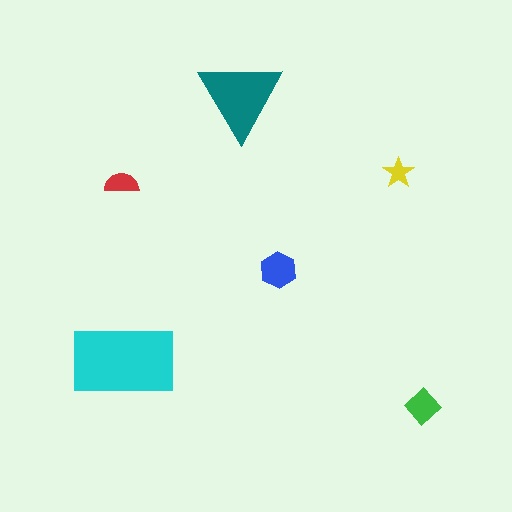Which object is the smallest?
The yellow star.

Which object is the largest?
The cyan rectangle.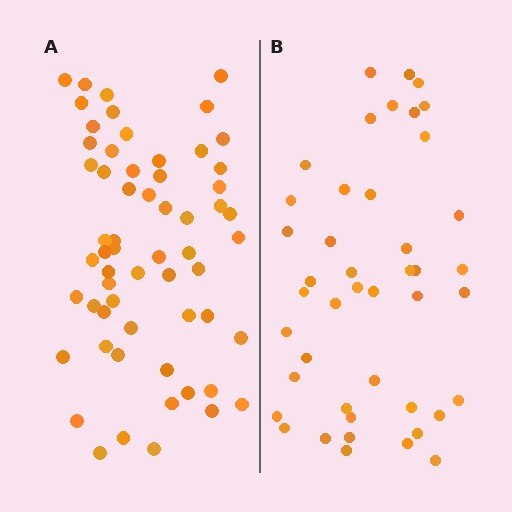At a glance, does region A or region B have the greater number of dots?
Region A (the left region) has more dots.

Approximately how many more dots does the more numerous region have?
Region A has approximately 15 more dots than region B.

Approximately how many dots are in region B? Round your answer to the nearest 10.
About 40 dots. (The exact count is 44, which rounds to 40.)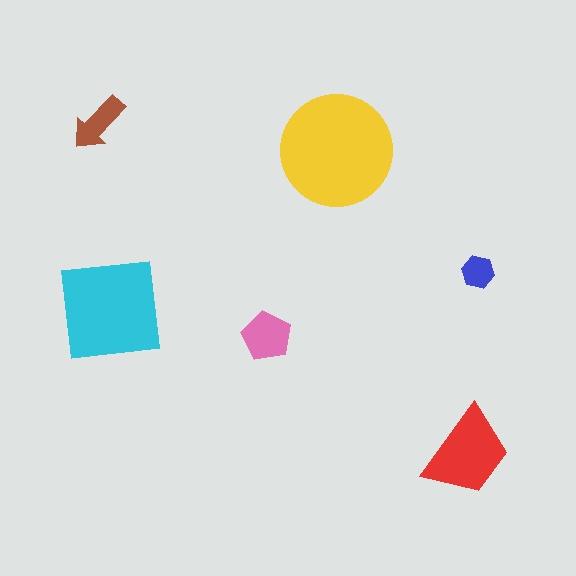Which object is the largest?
The yellow circle.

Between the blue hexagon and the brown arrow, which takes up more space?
The brown arrow.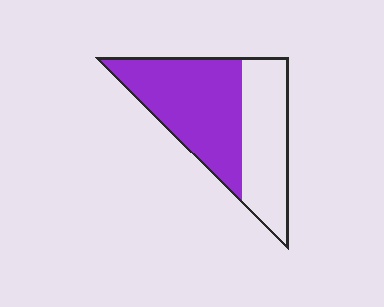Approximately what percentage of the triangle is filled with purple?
Approximately 60%.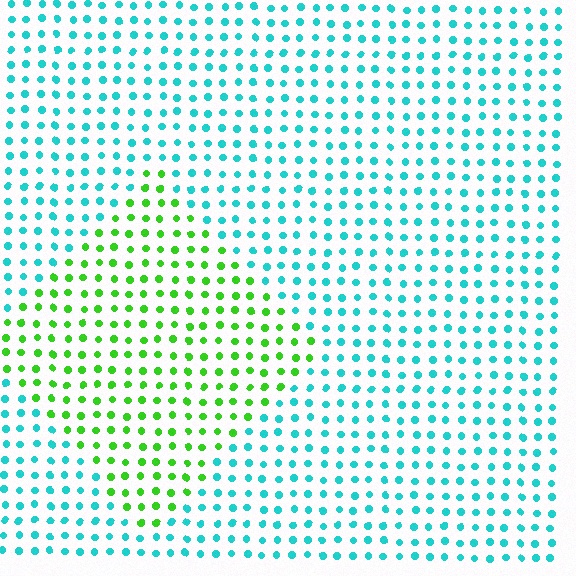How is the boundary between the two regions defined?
The boundary is defined purely by a slight shift in hue (about 65 degrees). Spacing, size, and orientation are identical on both sides.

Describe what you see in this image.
The image is filled with small cyan elements in a uniform arrangement. A diamond-shaped region is visible where the elements are tinted to a slightly different hue, forming a subtle color boundary.